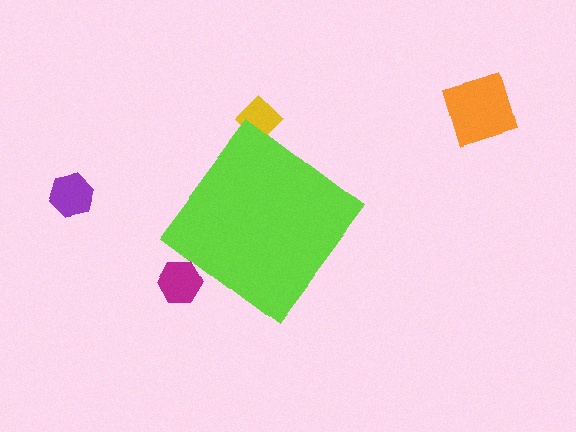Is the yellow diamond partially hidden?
Yes, the yellow diamond is partially hidden behind the lime diamond.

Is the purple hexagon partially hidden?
No, the purple hexagon is fully visible.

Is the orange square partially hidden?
No, the orange square is fully visible.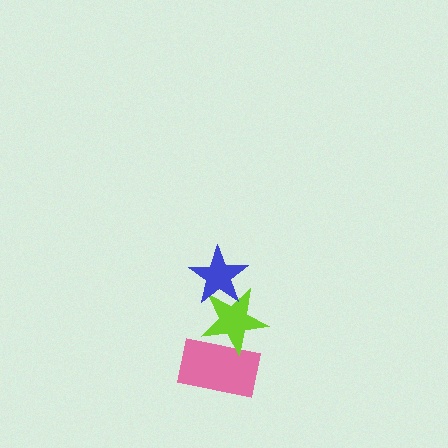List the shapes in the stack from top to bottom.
From top to bottom: the blue star, the lime star, the pink rectangle.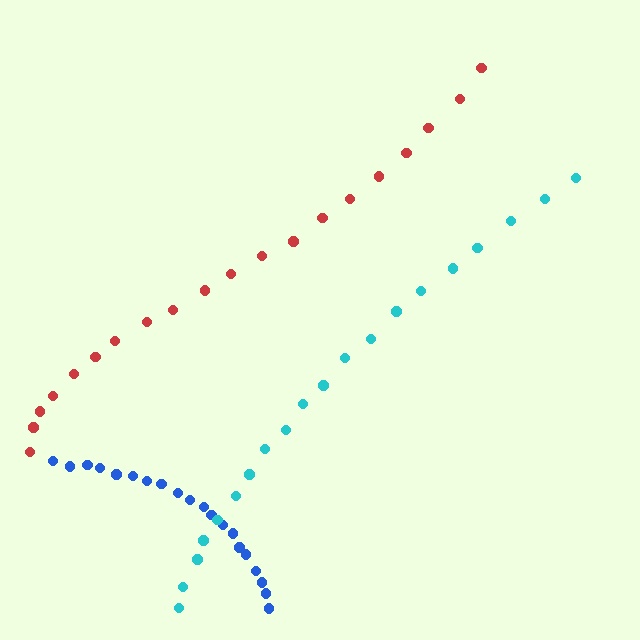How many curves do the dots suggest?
There are 3 distinct paths.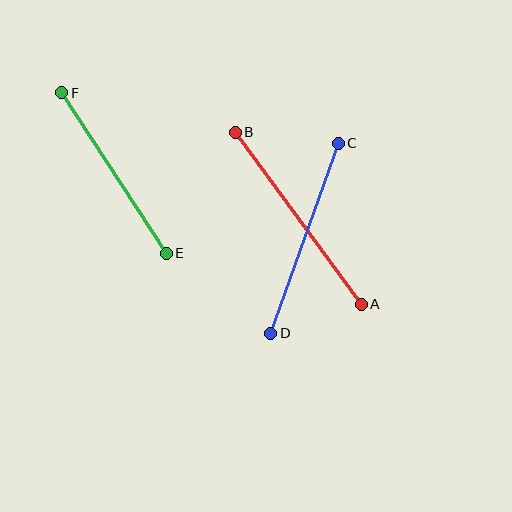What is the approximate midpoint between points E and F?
The midpoint is at approximately (114, 173) pixels.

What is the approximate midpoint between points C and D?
The midpoint is at approximately (304, 238) pixels.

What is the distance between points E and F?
The distance is approximately 191 pixels.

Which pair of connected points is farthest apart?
Points A and B are farthest apart.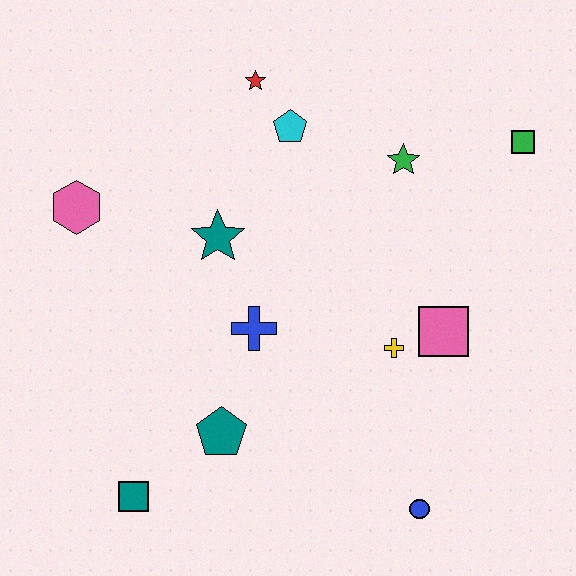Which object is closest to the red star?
The cyan pentagon is closest to the red star.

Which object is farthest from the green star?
The teal square is farthest from the green star.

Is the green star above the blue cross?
Yes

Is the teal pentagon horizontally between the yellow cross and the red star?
No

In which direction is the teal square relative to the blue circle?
The teal square is to the left of the blue circle.